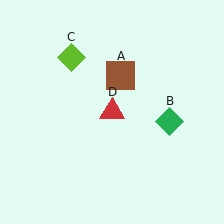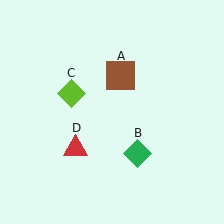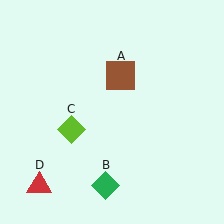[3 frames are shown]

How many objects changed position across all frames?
3 objects changed position: green diamond (object B), lime diamond (object C), red triangle (object D).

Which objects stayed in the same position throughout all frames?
Brown square (object A) remained stationary.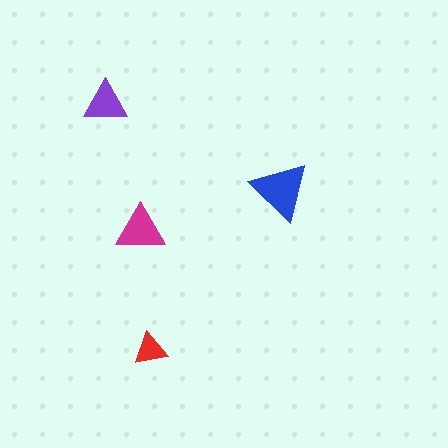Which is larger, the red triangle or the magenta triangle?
The magenta one.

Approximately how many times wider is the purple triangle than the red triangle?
About 1.5 times wider.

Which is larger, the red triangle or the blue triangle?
The blue one.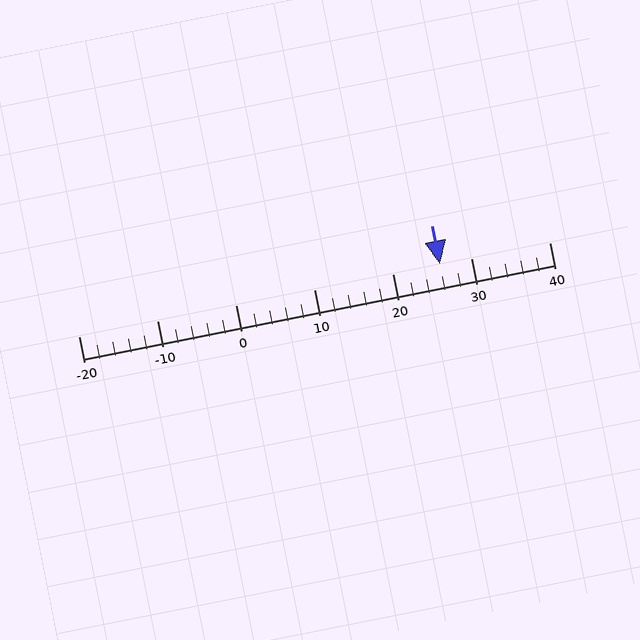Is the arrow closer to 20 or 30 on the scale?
The arrow is closer to 30.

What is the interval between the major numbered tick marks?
The major tick marks are spaced 10 units apart.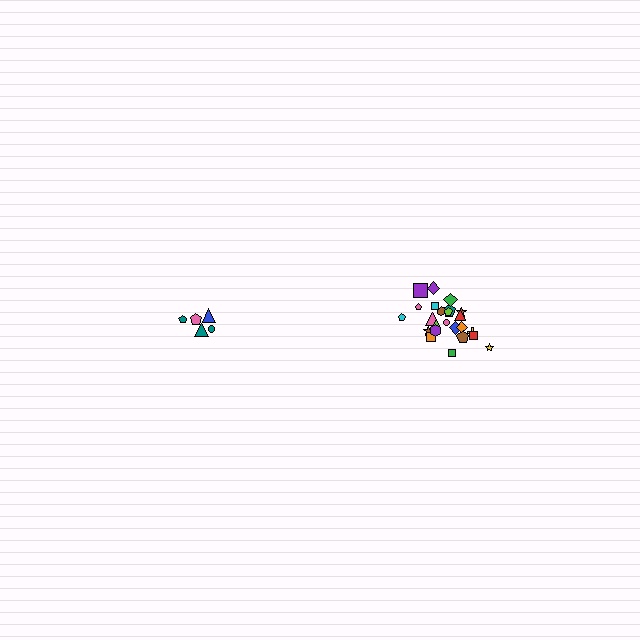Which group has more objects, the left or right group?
The right group.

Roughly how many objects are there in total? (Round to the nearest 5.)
Roughly 30 objects in total.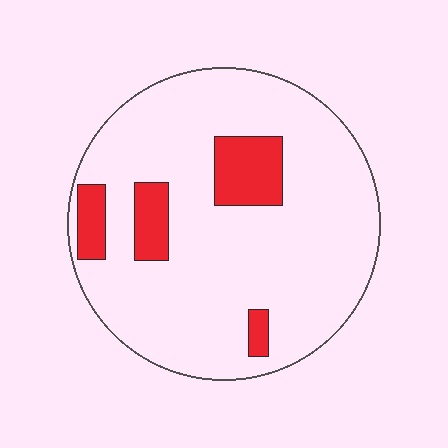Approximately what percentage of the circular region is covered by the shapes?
Approximately 15%.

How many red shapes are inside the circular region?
4.